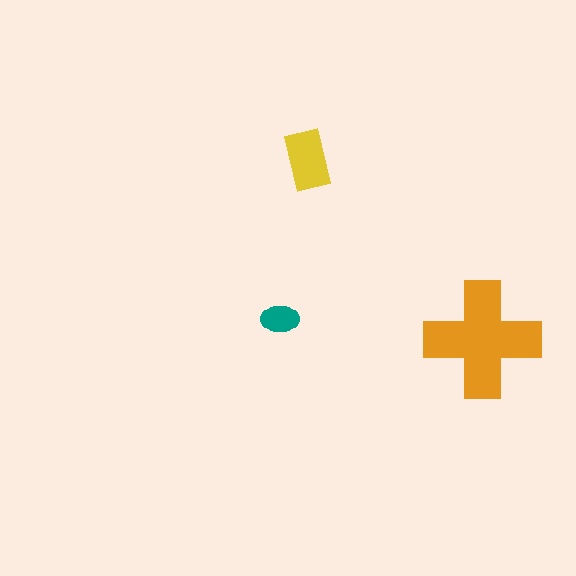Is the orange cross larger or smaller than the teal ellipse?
Larger.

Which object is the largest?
The orange cross.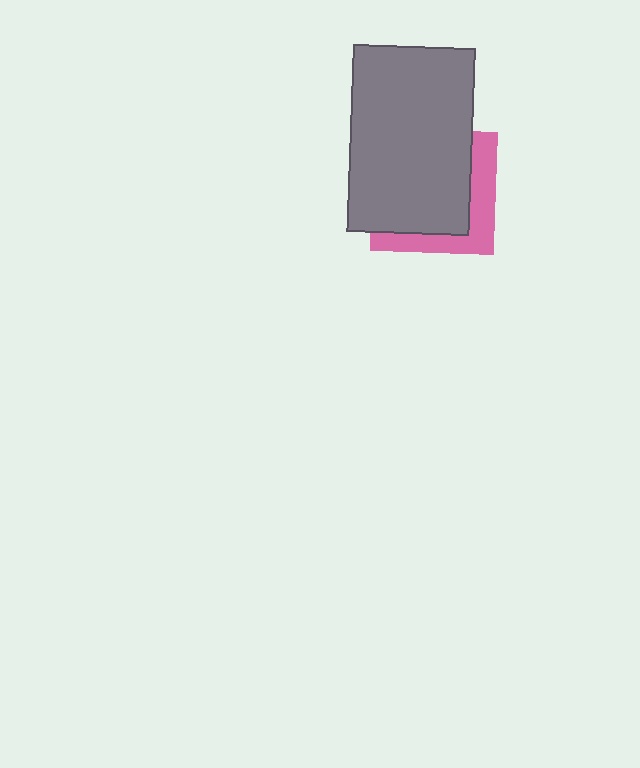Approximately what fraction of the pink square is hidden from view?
Roughly 68% of the pink square is hidden behind the gray rectangle.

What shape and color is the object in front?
The object in front is a gray rectangle.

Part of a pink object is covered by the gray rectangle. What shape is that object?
It is a square.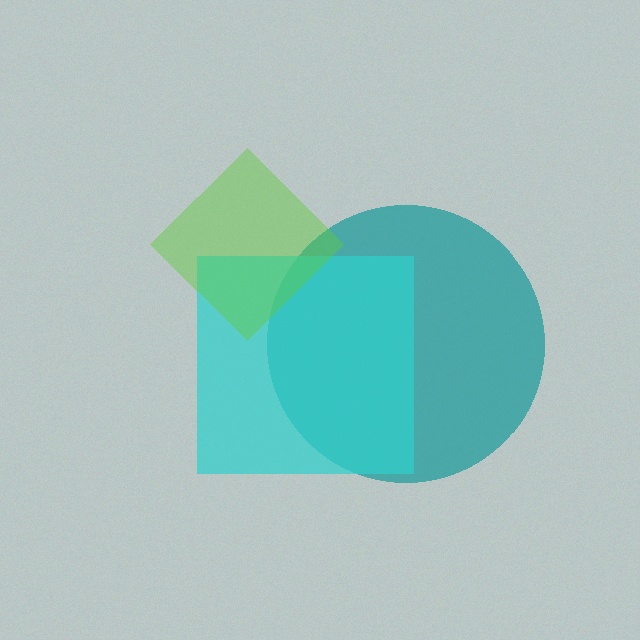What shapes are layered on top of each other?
The layered shapes are: a teal circle, a cyan square, a lime diamond.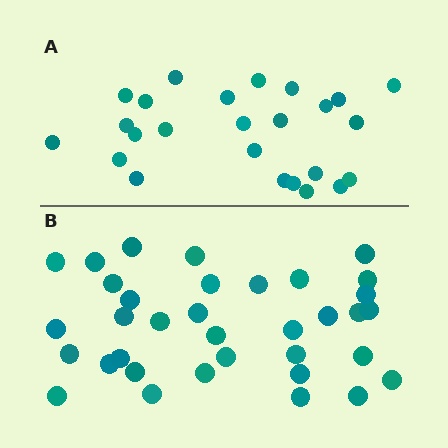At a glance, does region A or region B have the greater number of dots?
Region B (the bottom region) has more dots.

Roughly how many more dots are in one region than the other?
Region B has roughly 10 or so more dots than region A.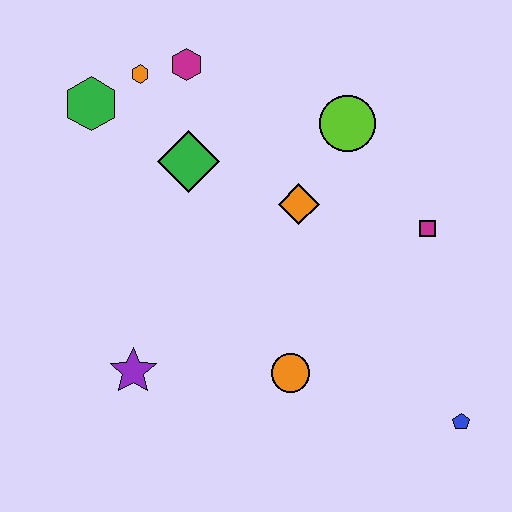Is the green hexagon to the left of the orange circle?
Yes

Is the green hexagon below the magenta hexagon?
Yes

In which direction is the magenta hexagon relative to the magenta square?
The magenta hexagon is to the left of the magenta square.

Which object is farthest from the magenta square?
The green hexagon is farthest from the magenta square.